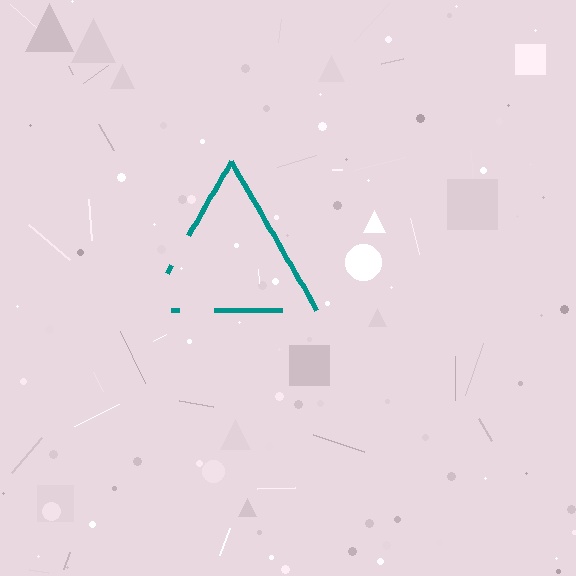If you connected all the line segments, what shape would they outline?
They would outline a triangle.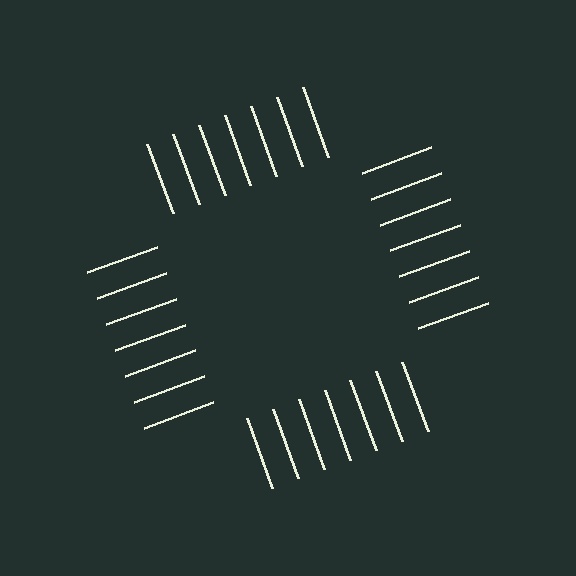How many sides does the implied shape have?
4 sides — the line-ends trace a square.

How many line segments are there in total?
28 — 7 along each of the 4 edges.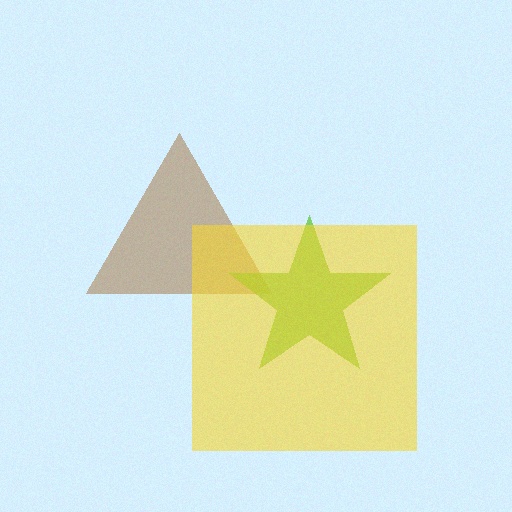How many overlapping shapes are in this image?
There are 3 overlapping shapes in the image.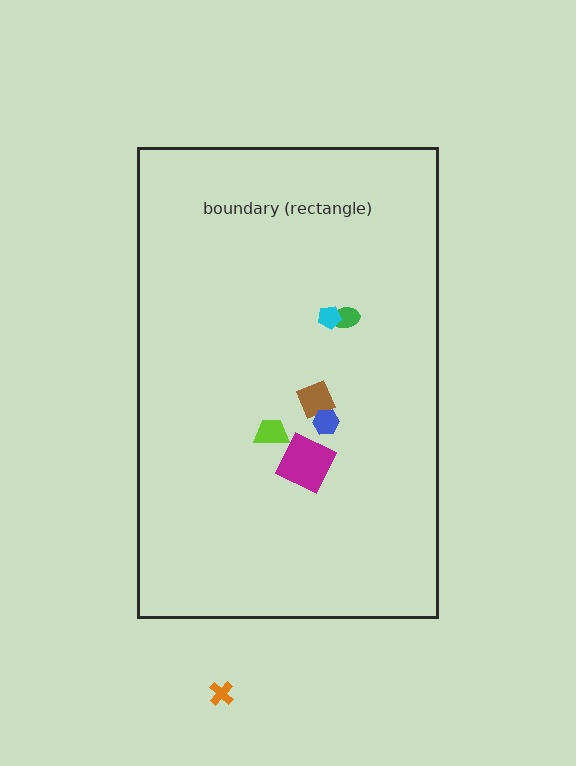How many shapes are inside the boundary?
6 inside, 1 outside.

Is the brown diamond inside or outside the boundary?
Inside.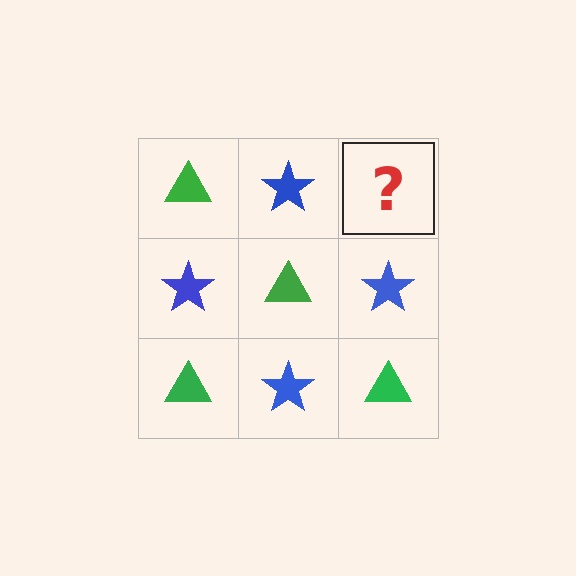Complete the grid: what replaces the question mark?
The question mark should be replaced with a green triangle.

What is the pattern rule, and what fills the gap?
The rule is that it alternates green triangle and blue star in a checkerboard pattern. The gap should be filled with a green triangle.